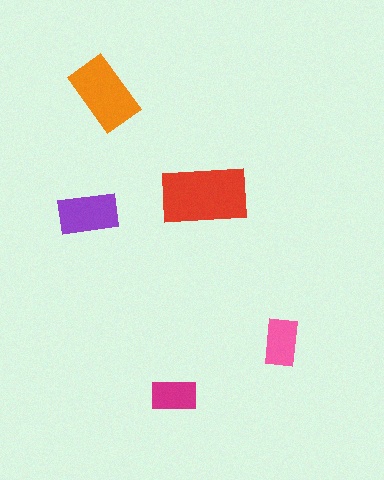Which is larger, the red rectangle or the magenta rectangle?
The red one.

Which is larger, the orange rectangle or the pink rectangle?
The orange one.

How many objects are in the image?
There are 5 objects in the image.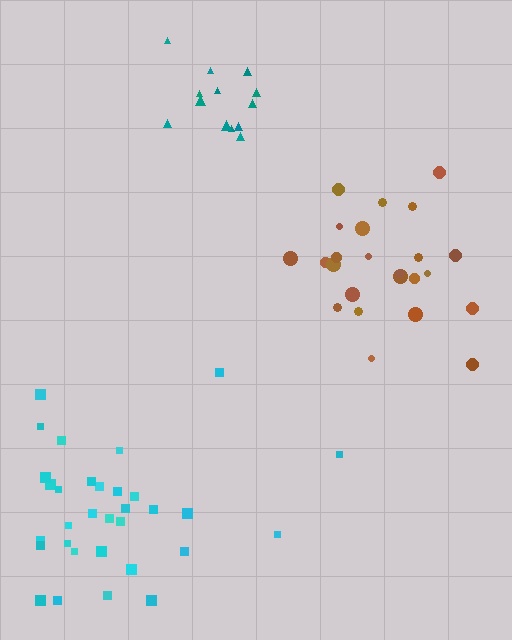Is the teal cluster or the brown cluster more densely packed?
Brown.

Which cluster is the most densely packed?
Brown.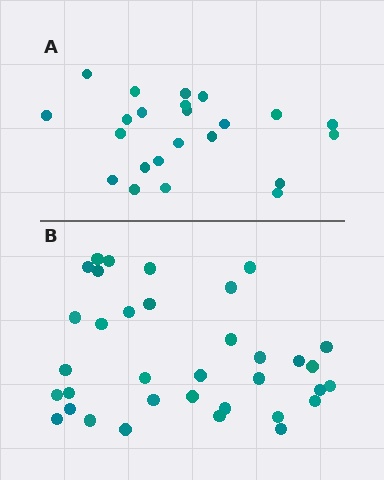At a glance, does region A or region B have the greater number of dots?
Region B (the bottom region) has more dots.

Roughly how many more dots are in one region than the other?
Region B has roughly 12 or so more dots than region A.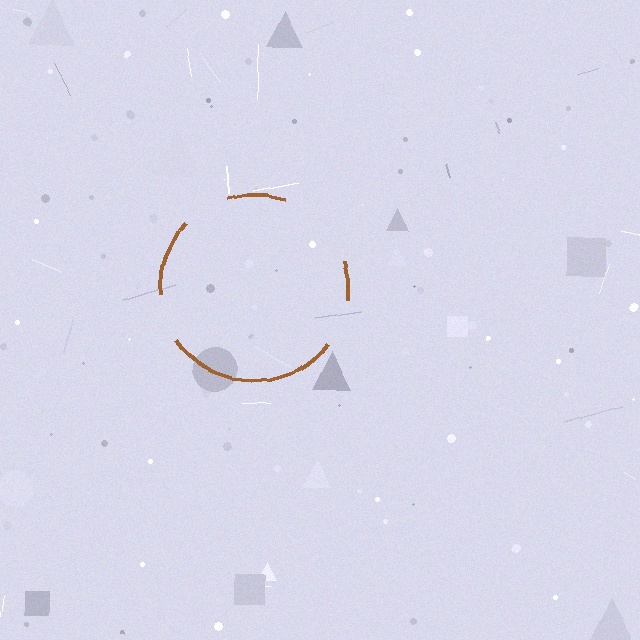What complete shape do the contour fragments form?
The contour fragments form a circle.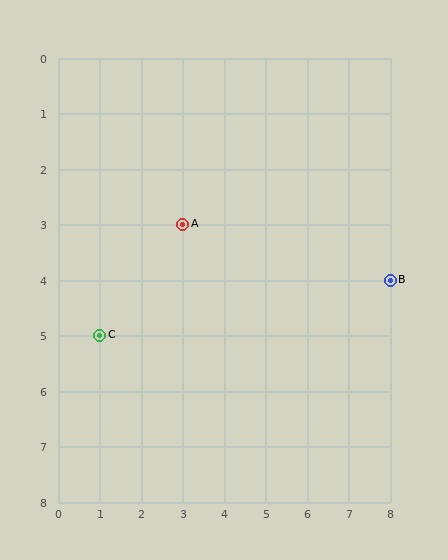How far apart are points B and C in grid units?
Points B and C are 7 columns and 1 row apart (about 7.1 grid units diagonally).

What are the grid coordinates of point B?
Point B is at grid coordinates (8, 4).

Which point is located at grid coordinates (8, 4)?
Point B is at (8, 4).